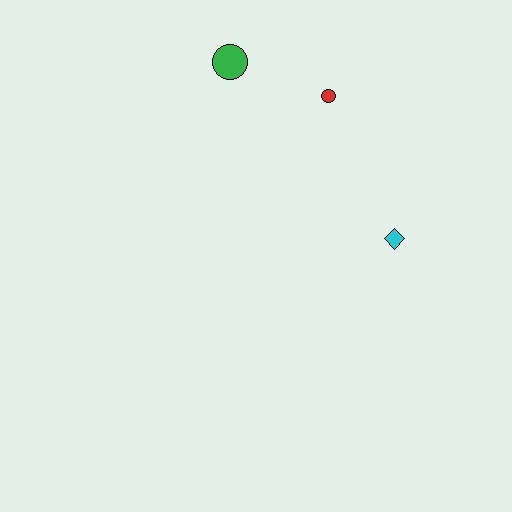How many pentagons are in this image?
There are no pentagons.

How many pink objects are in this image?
There are no pink objects.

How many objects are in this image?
There are 3 objects.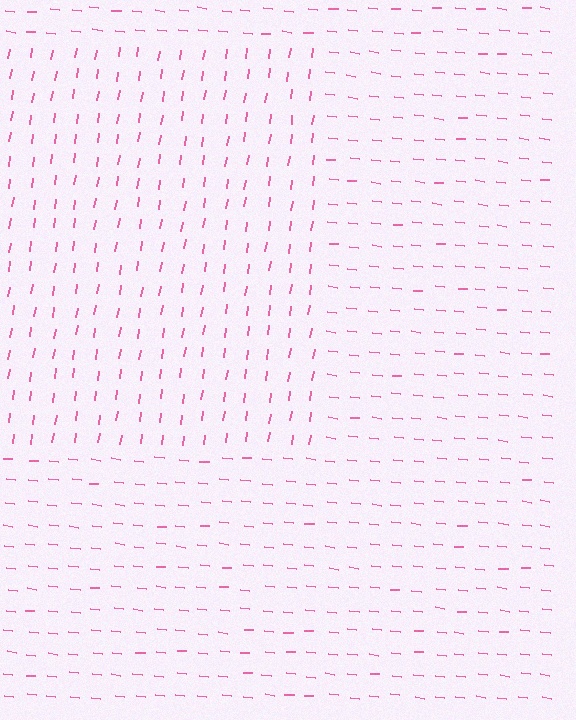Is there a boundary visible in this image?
Yes, there is a texture boundary formed by a change in line orientation.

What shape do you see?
I see a rectangle.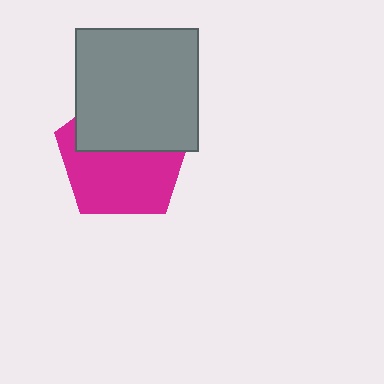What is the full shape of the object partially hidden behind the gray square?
The partially hidden object is a magenta pentagon.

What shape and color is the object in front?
The object in front is a gray square.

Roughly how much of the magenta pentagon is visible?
About half of it is visible (roughly 56%).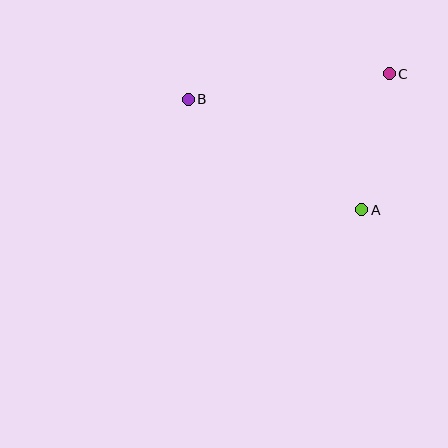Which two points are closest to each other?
Points A and C are closest to each other.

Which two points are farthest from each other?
Points A and B are farthest from each other.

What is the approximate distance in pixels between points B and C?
The distance between B and C is approximately 202 pixels.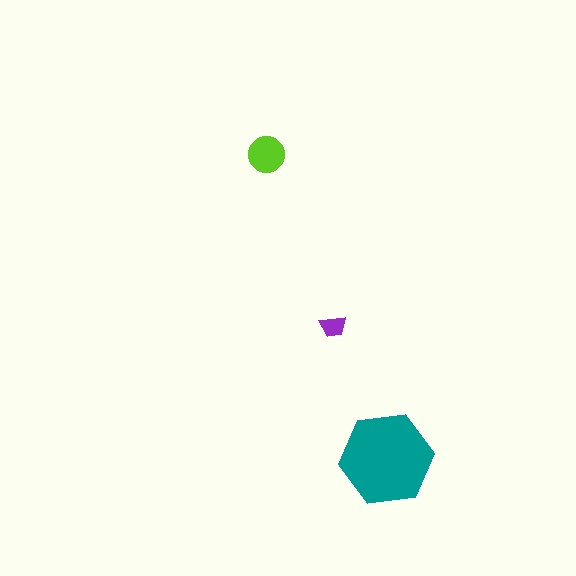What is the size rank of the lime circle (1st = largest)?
2nd.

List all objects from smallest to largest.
The purple trapezoid, the lime circle, the teal hexagon.